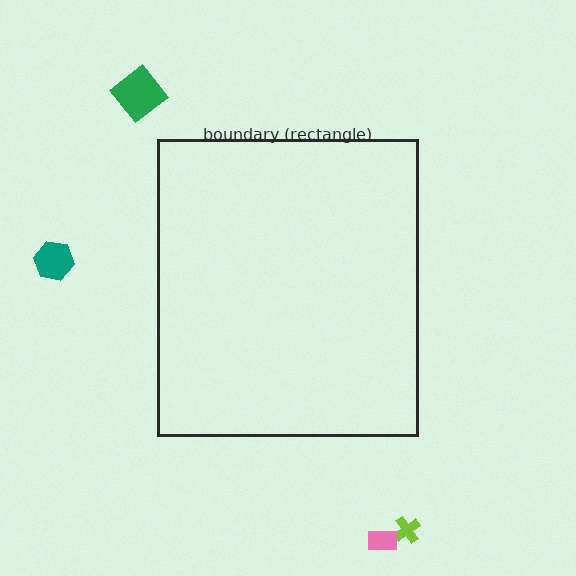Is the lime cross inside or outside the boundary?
Outside.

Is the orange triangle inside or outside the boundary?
Outside.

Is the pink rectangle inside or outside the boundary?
Outside.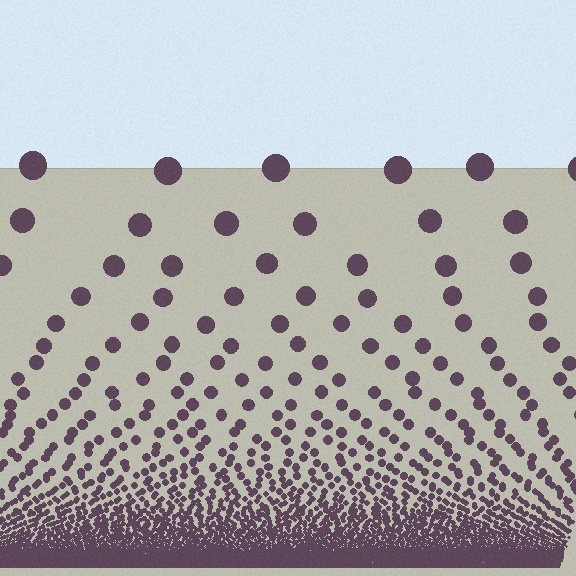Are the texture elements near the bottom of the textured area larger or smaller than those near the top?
Smaller. The gradient is inverted — elements near the bottom are smaller and denser.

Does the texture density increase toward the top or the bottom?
Density increases toward the bottom.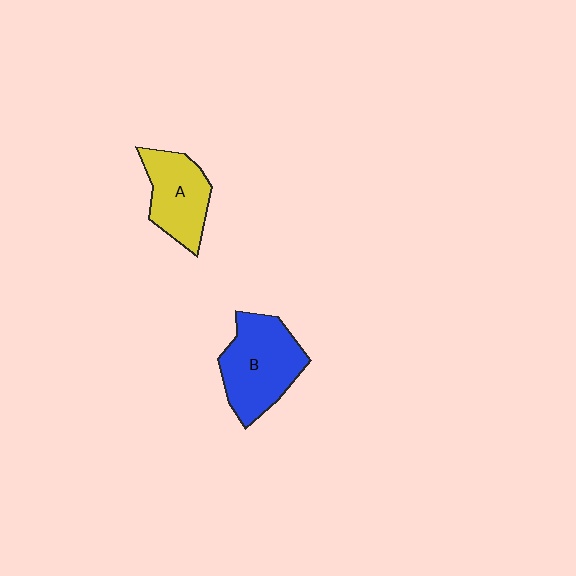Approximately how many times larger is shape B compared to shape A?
Approximately 1.3 times.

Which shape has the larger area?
Shape B (blue).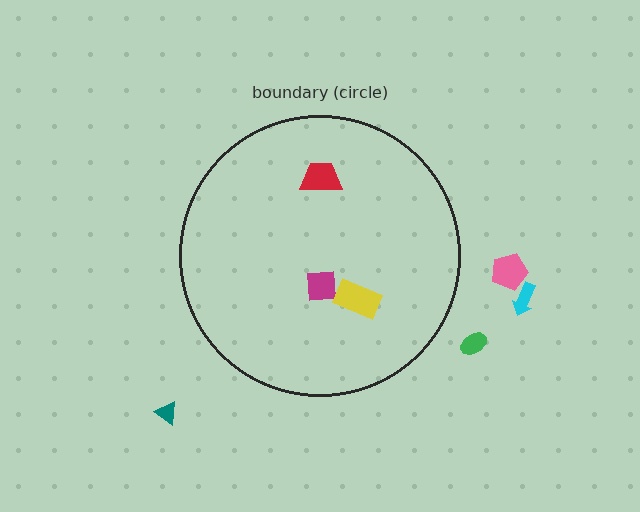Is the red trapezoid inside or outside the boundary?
Inside.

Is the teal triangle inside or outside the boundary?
Outside.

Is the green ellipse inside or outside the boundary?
Outside.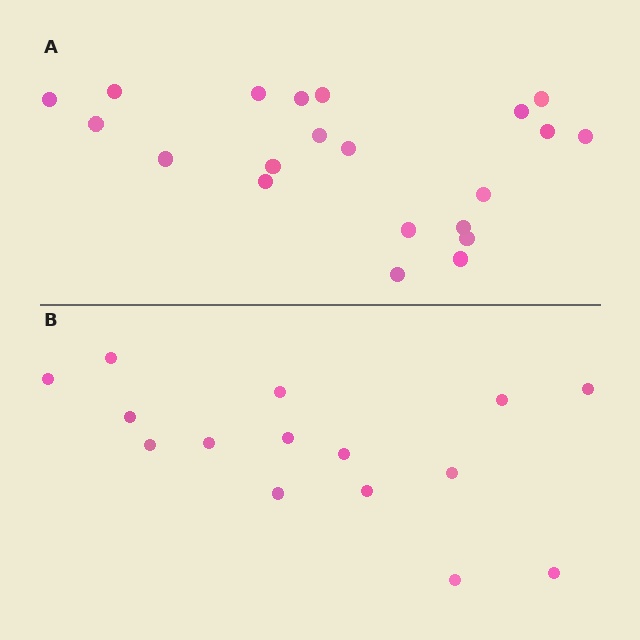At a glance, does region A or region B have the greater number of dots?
Region A (the top region) has more dots.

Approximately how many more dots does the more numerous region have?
Region A has about 6 more dots than region B.